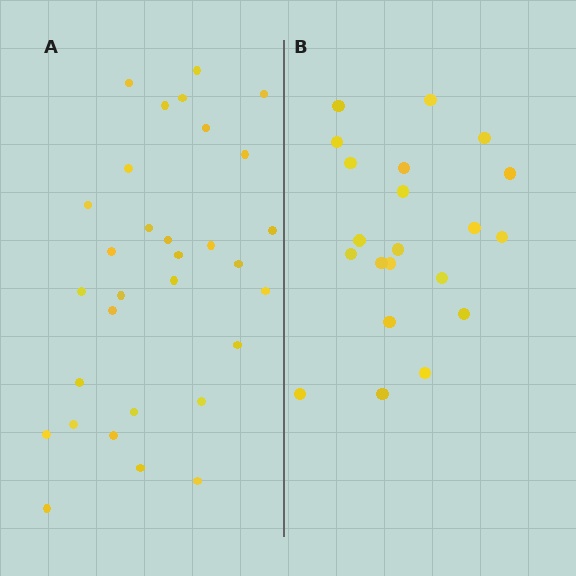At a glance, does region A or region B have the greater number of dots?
Region A (the left region) has more dots.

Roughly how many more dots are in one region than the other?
Region A has roughly 10 or so more dots than region B.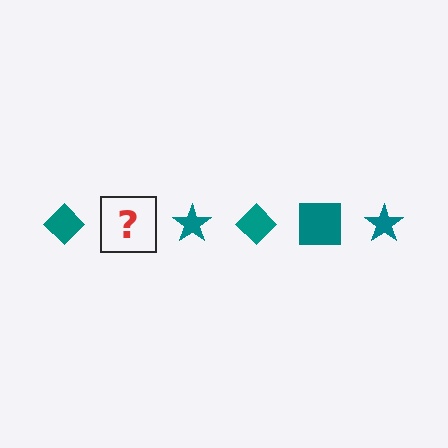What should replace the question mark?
The question mark should be replaced with a teal square.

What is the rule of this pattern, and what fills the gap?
The rule is that the pattern cycles through diamond, square, star shapes in teal. The gap should be filled with a teal square.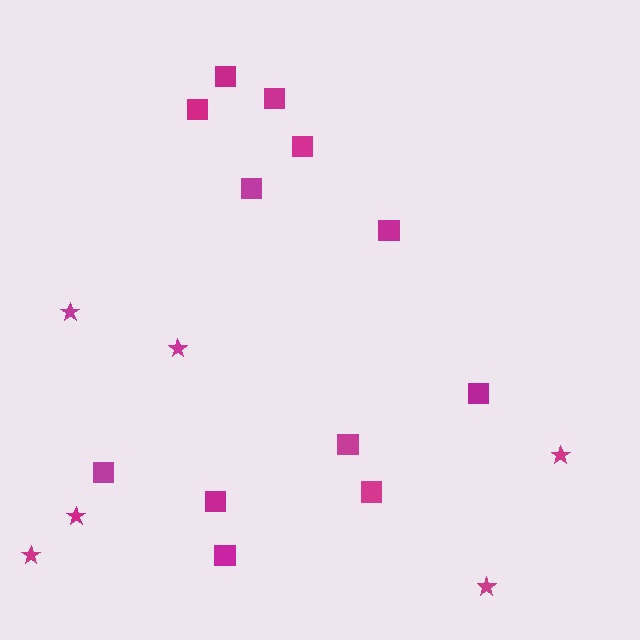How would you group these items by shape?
There are 2 groups: one group of stars (6) and one group of squares (12).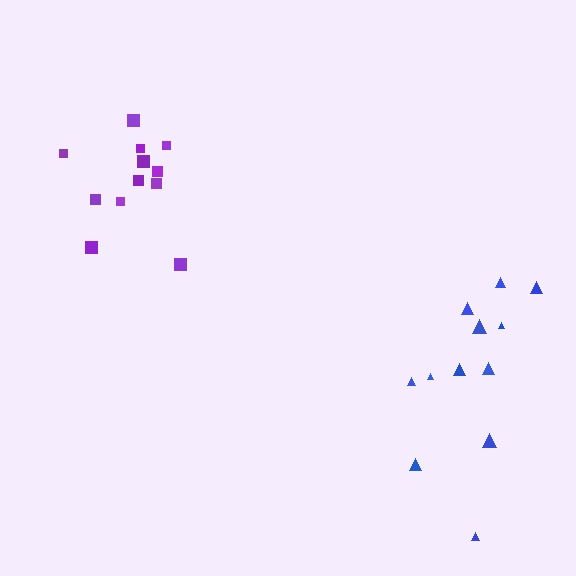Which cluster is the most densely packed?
Purple.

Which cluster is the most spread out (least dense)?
Blue.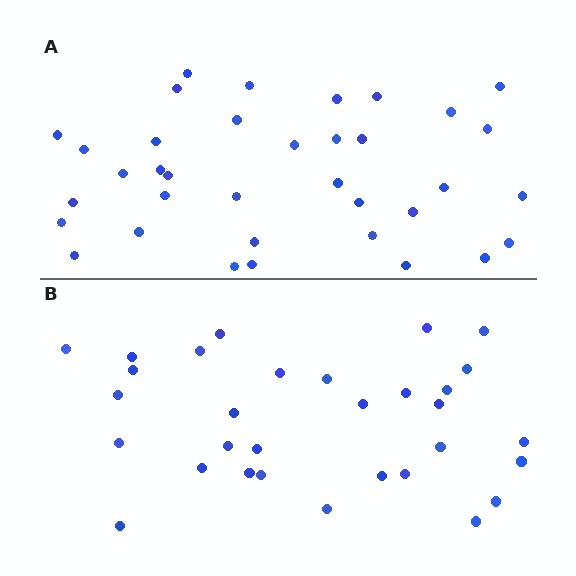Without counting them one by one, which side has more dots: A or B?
Region A (the top region) has more dots.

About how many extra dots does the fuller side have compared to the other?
Region A has about 5 more dots than region B.